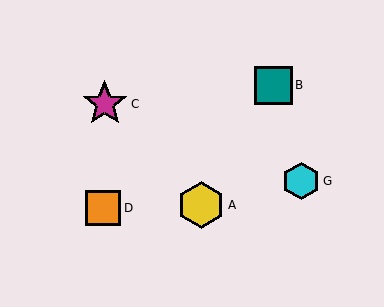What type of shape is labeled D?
Shape D is an orange square.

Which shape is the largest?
The yellow hexagon (labeled A) is the largest.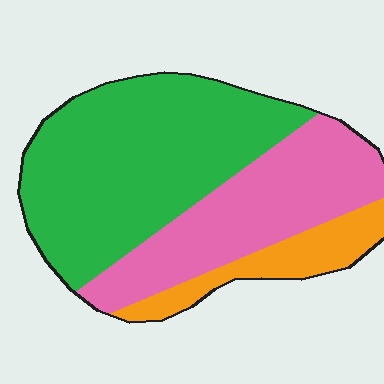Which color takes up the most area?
Green, at roughly 55%.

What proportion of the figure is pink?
Pink takes up between a third and a half of the figure.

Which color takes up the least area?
Orange, at roughly 15%.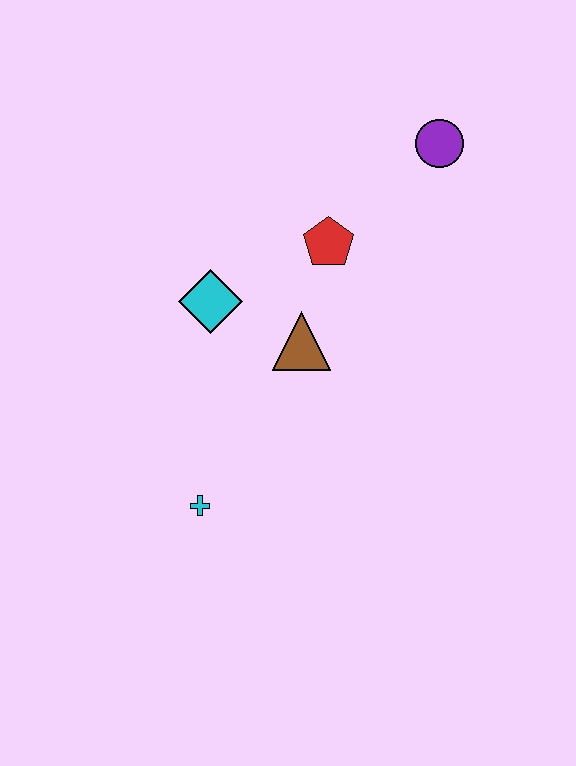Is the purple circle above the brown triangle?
Yes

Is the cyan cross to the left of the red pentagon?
Yes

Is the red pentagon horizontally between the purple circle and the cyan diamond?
Yes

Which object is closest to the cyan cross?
The brown triangle is closest to the cyan cross.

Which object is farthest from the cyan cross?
The purple circle is farthest from the cyan cross.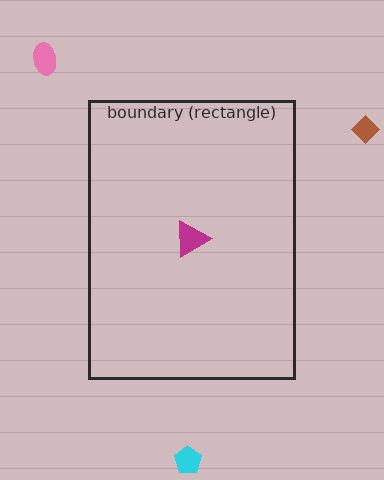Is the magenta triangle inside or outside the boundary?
Inside.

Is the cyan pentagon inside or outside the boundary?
Outside.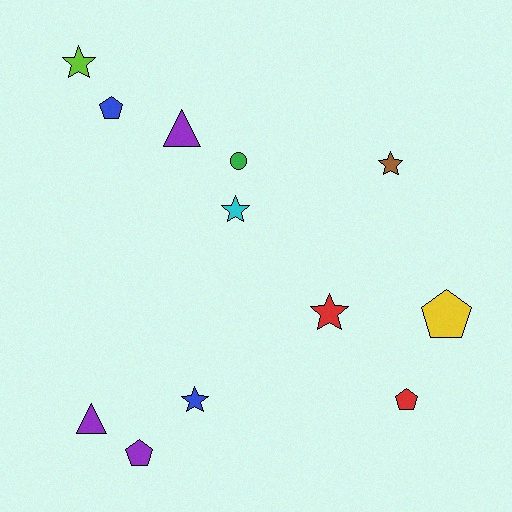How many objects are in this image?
There are 12 objects.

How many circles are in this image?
There is 1 circle.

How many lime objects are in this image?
There is 1 lime object.